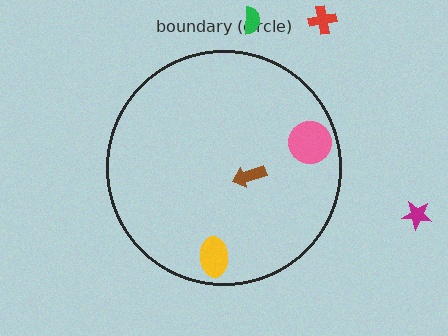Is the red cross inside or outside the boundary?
Outside.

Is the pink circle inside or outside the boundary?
Inside.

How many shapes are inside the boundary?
3 inside, 3 outside.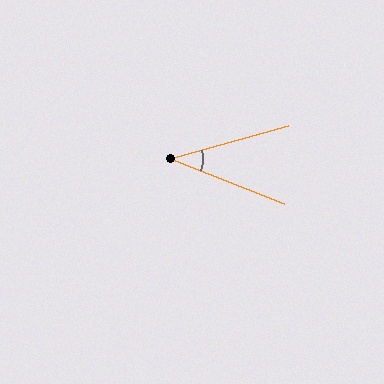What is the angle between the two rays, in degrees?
Approximately 37 degrees.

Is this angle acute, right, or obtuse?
It is acute.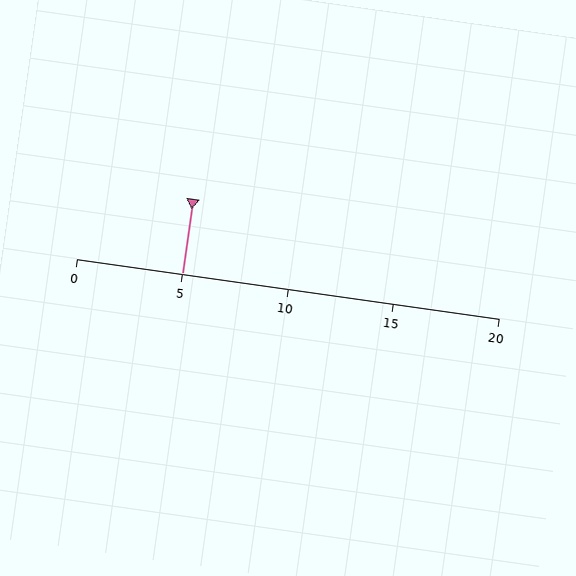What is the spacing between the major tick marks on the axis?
The major ticks are spaced 5 apart.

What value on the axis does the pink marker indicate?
The marker indicates approximately 5.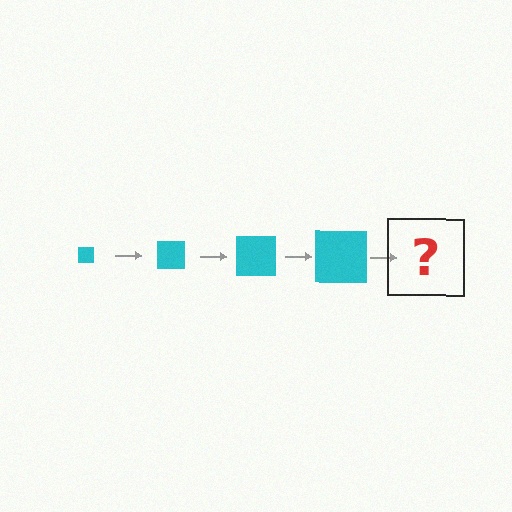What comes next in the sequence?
The next element should be a cyan square, larger than the previous one.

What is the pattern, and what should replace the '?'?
The pattern is that the square gets progressively larger each step. The '?' should be a cyan square, larger than the previous one.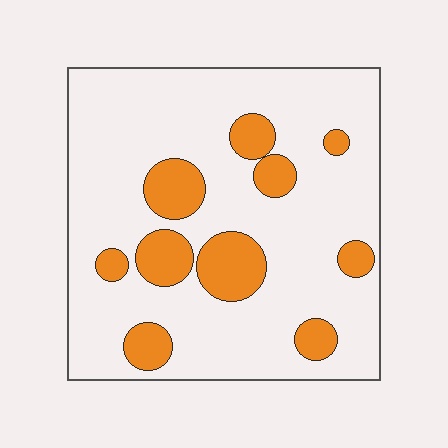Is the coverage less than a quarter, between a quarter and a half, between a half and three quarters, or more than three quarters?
Less than a quarter.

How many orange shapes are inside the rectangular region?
10.